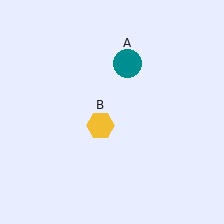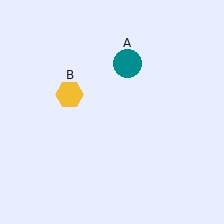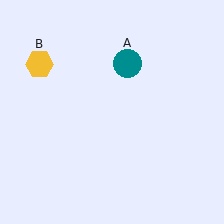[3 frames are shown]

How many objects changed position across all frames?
1 object changed position: yellow hexagon (object B).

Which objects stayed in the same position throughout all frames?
Teal circle (object A) remained stationary.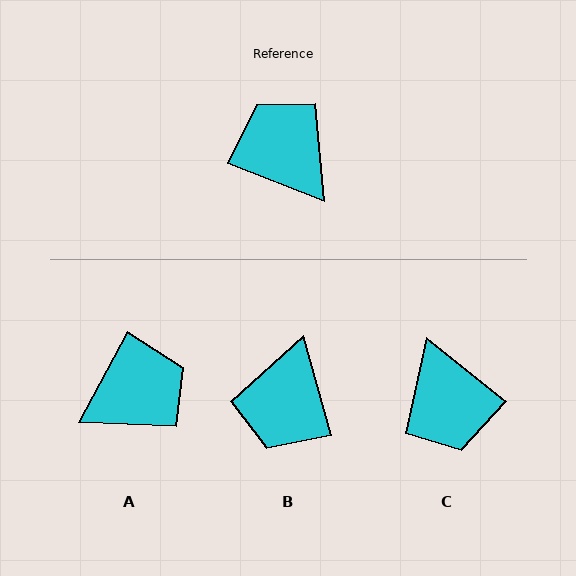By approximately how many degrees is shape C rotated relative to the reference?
Approximately 163 degrees counter-clockwise.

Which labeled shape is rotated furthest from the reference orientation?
C, about 163 degrees away.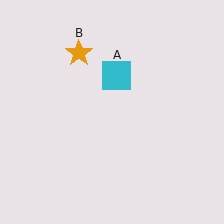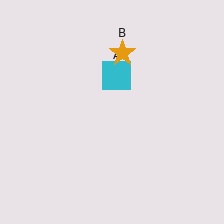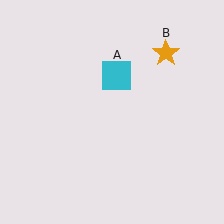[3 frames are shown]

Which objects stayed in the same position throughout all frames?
Cyan square (object A) remained stationary.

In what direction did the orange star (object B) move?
The orange star (object B) moved right.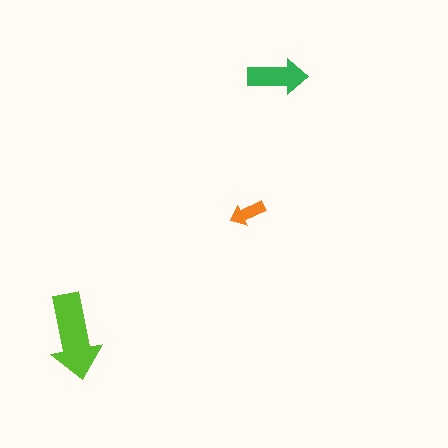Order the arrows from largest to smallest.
the lime one, the green one, the orange one.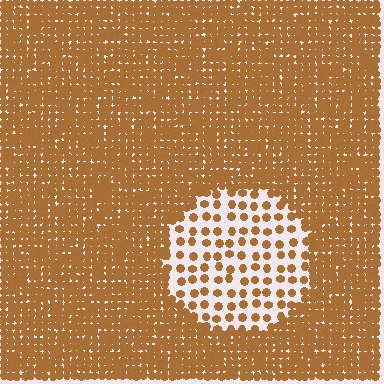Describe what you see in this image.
The image contains small brown elements arranged at two different densities. A circle-shaped region is visible where the elements are less densely packed than the surrounding area.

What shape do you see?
I see a circle.